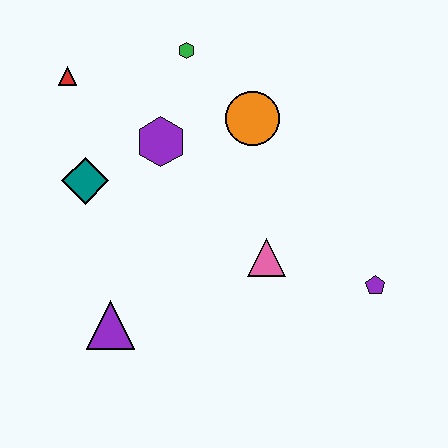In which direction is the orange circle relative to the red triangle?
The orange circle is to the right of the red triangle.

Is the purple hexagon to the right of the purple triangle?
Yes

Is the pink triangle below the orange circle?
Yes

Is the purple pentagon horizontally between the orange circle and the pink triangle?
No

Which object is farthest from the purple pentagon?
The red triangle is farthest from the purple pentagon.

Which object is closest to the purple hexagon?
The teal diamond is closest to the purple hexagon.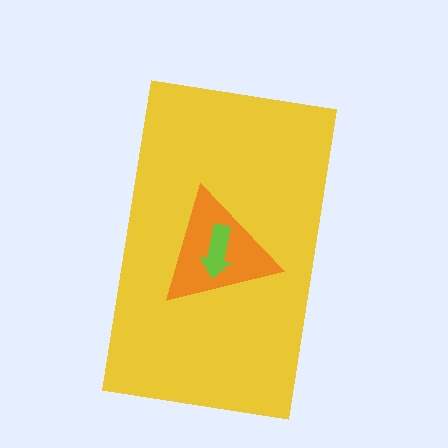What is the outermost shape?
The yellow rectangle.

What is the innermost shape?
The lime arrow.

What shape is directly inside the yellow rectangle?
The orange triangle.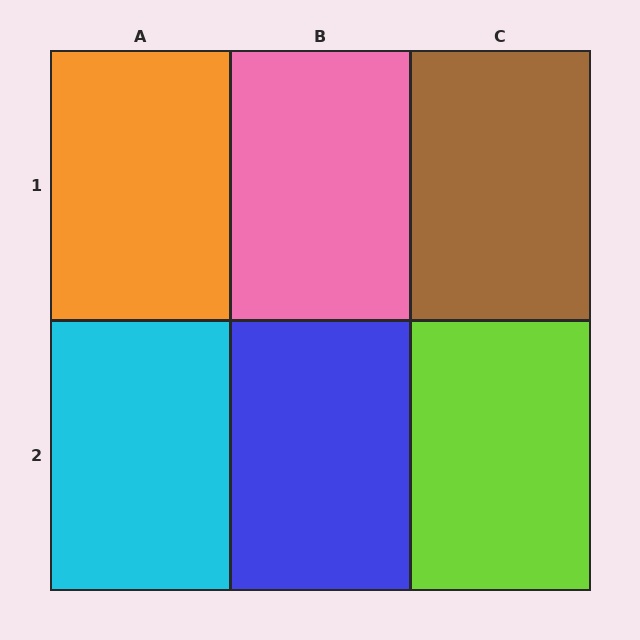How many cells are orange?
1 cell is orange.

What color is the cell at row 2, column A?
Cyan.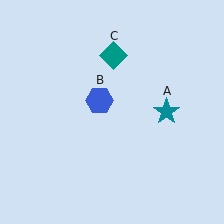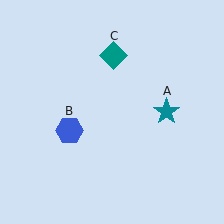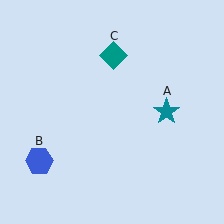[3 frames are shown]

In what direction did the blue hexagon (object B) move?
The blue hexagon (object B) moved down and to the left.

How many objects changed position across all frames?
1 object changed position: blue hexagon (object B).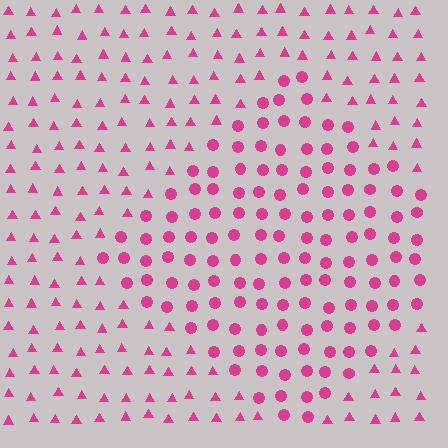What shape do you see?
I see a diamond.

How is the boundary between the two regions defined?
The boundary is defined by a change in element shape: circles inside vs. triangles outside. All elements share the same color and spacing.